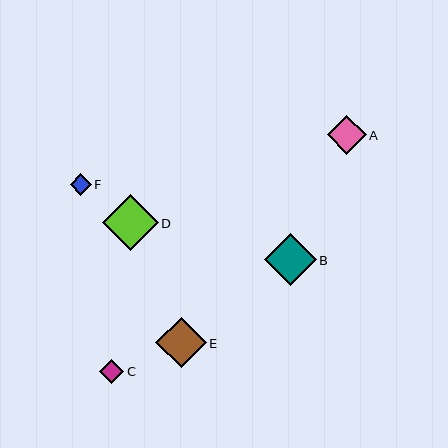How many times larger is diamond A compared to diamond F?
Diamond A is approximately 1.8 times the size of diamond F.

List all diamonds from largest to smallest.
From largest to smallest: D, B, E, A, C, F.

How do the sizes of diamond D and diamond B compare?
Diamond D and diamond B are approximately the same size.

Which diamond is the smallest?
Diamond F is the smallest with a size of approximately 21 pixels.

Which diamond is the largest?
Diamond D is the largest with a size of approximately 56 pixels.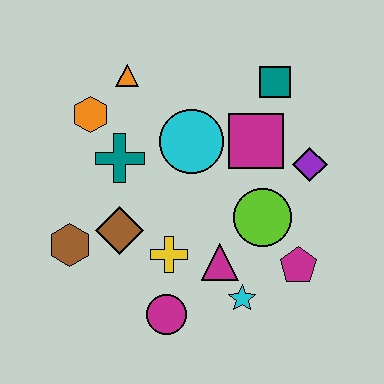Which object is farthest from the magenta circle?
The teal square is farthest from the magenta circle.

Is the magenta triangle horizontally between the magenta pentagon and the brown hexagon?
Yes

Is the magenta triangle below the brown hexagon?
Yes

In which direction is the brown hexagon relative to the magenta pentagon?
The brown hexagon is to the left of the magenta pentagon.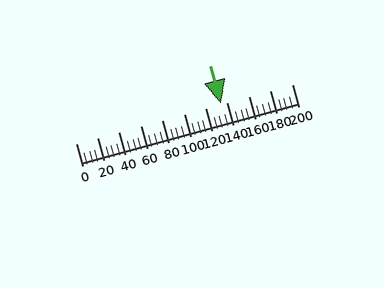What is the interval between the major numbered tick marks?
The major tick marks are spaced 20 units apart.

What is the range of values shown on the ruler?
The ruler shows values from 0 to 200.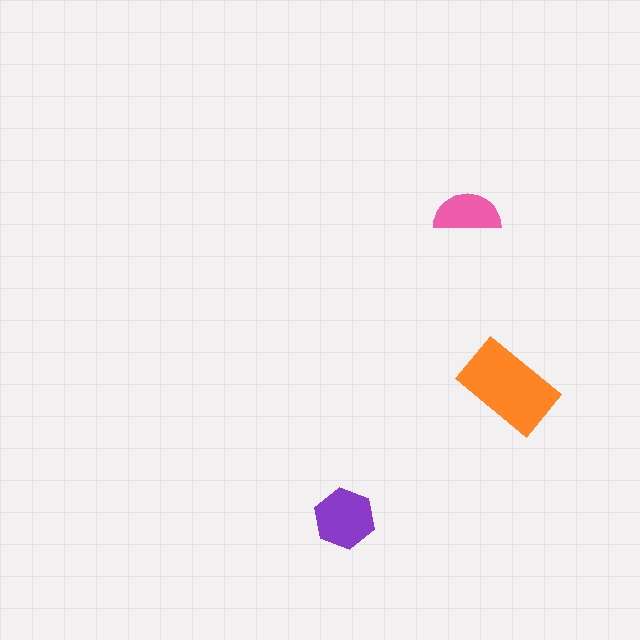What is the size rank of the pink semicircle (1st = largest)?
3rd.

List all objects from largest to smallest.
The orange rectangle, the purple hexagon, the pink semicircle.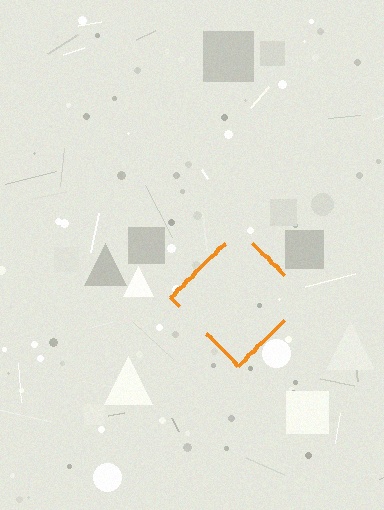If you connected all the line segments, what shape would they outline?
They would outline a diamond.